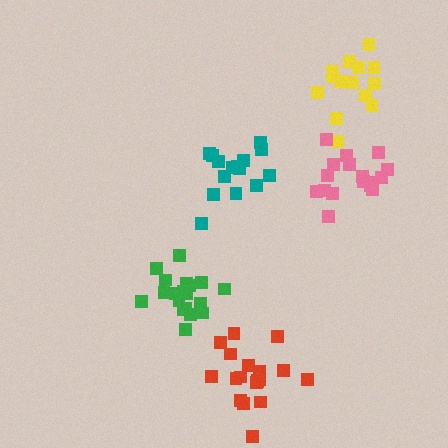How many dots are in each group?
Group 1: 19 dots, Group 2: 19 dots, Group 3: 15 dots, Group 4: 17 dots, Group 5: 15 dots (85 total).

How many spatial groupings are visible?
There are 5 spatial groupings.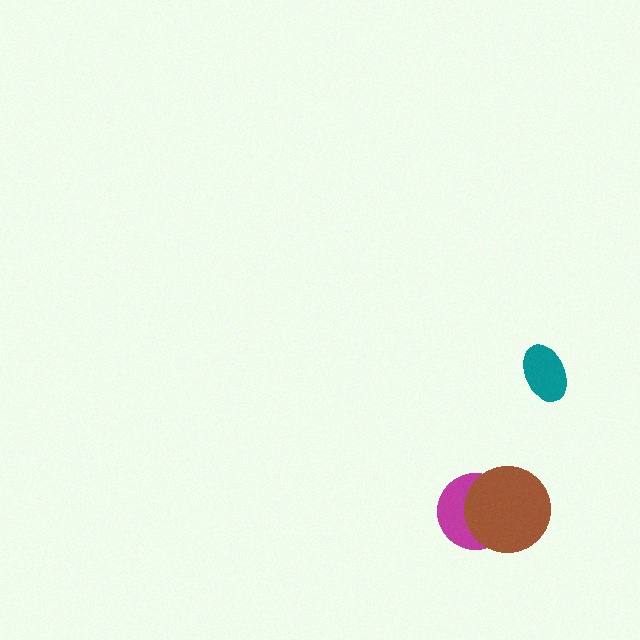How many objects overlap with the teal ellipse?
0 objects overlap with the teal ellipse.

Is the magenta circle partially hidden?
Yes, it is partially covered by another shape.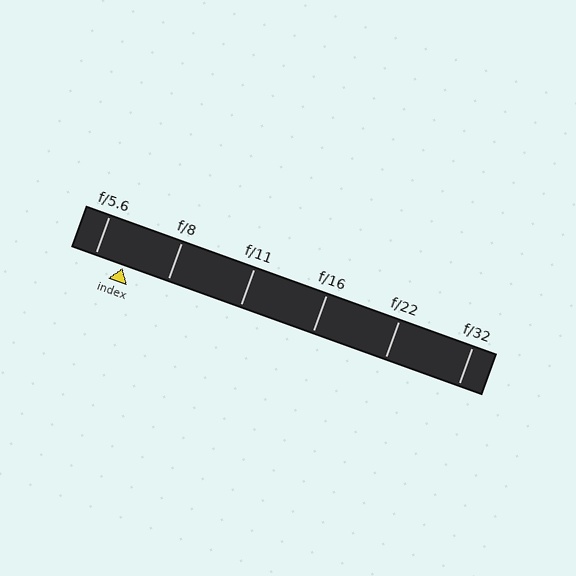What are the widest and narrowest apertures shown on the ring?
The widest aperture shown is f/5.6 and the narrowest is f/32.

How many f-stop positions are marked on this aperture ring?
There are 6 f-stop positions marked.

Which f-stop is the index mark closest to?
The index mark is closest to f/5.6.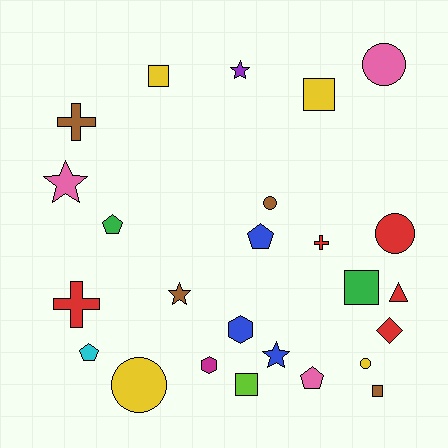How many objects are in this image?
There are 25 objects.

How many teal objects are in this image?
There are no teal objects.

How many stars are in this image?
There are 4 stars.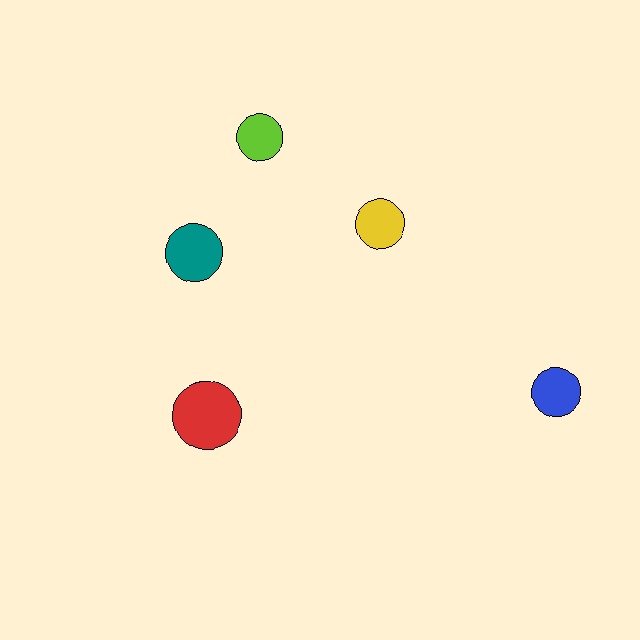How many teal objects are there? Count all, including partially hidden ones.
There is 1 teal object.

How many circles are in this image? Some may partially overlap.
There are 5 circles.